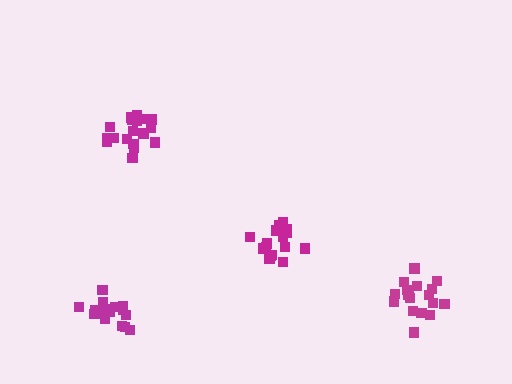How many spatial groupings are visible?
There are 4 spatial groupings.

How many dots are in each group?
Group 1: 15 dots, Group 2: 16 dots, Group 3: 19 dots, Group 4: 19 dots (69 total).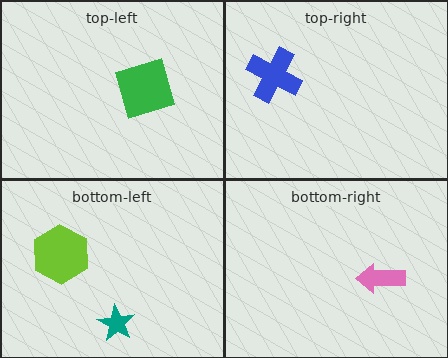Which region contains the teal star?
The bottom-left region.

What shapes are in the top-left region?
The green square.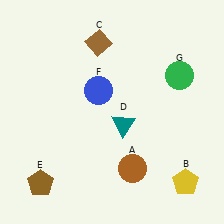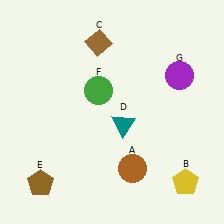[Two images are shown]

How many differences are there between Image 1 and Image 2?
There are 2 differences between the two images.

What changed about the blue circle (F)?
In Image 1, F is blue. In Image 2, it changed to green.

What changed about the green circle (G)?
In Image 1, G is green. In Image 2, it changed to purple.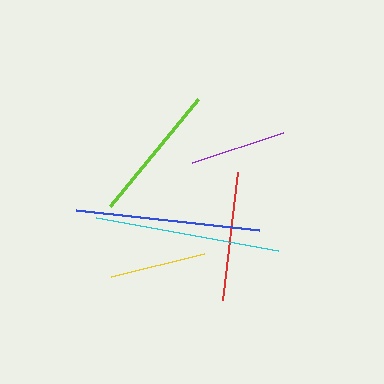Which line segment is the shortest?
The purple line is the shortest at approximately 96 pixels.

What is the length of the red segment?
The red segment is approximately 129 pixels long.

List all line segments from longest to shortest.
From longest to shortest: cyan, blue, lime, red, yellow, purple.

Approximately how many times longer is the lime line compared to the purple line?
The lime line is approximately 1.4 times the length of the purple line.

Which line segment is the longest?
The cyan line is the longest at approximately 185 pixels.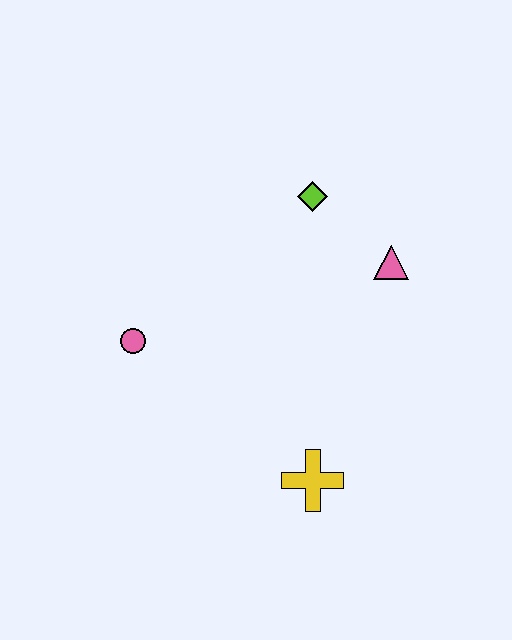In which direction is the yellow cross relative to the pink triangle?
The yellow cross is below the pink triangle.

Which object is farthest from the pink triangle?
The pink circle is farthest from the pink triangle.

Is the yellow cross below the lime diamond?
Yes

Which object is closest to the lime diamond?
The pink triangle is closest to the lime diamond.